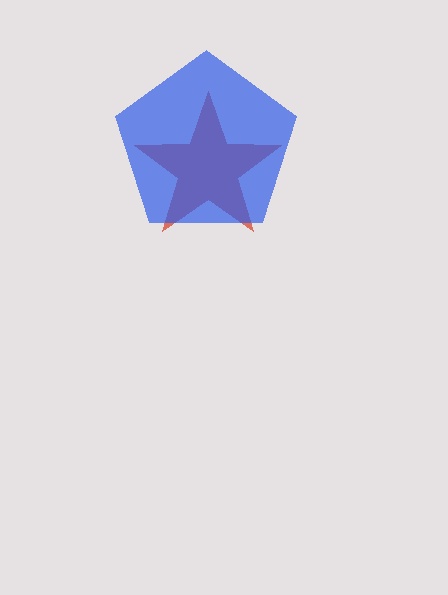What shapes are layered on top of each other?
The layered shapes are: a red star, a blue pentagon.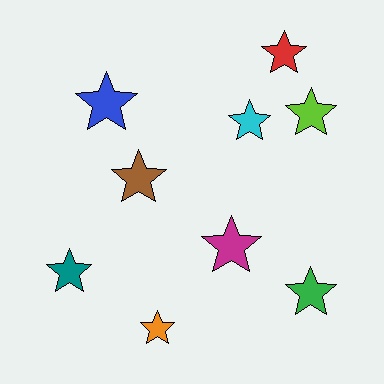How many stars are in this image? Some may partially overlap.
There are 9 stars.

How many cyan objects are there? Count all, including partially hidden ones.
There is 1 cyan object.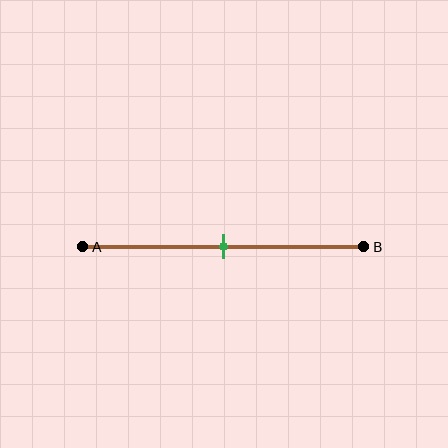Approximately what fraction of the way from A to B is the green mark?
The green mark is approximately 50% of the way from A to B.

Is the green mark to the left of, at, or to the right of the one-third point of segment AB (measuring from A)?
The green mark is to the right of the one-third point of segment AB.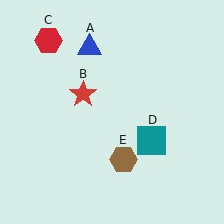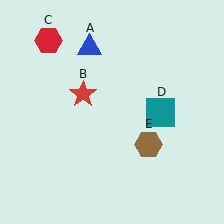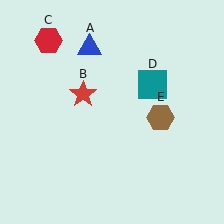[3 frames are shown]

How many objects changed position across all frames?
2 objects changed position: teal square (object D), brown hexagon (object E).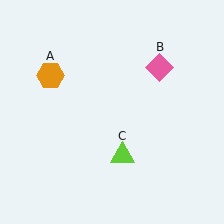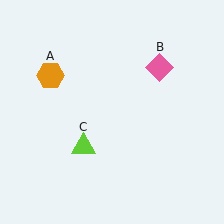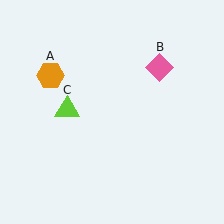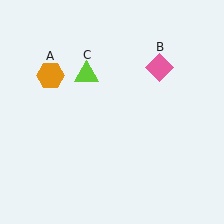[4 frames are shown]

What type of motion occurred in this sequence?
The lime triangle (object C) rotated clockwise around the center of the scene.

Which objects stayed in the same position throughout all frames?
Orange hexagon (object A) and pink diamond (object B) remained stationary.